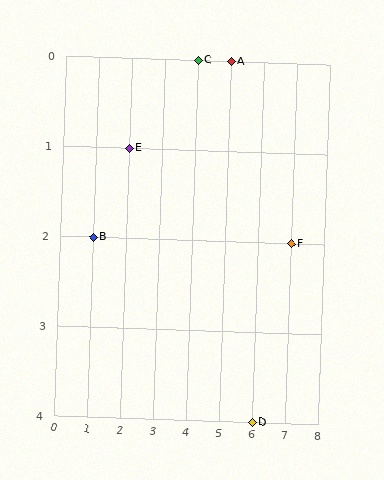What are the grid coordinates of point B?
Point B is at grid coordinates (1, 2).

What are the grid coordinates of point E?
Point E is at grid coordinates (2, 1).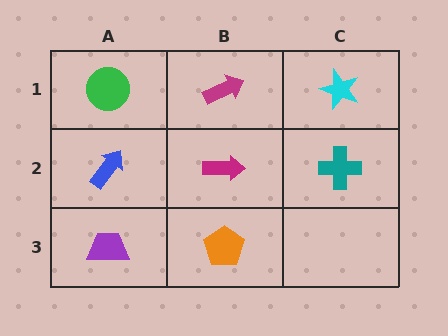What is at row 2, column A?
A blue arrow.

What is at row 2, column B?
A magenta arrow.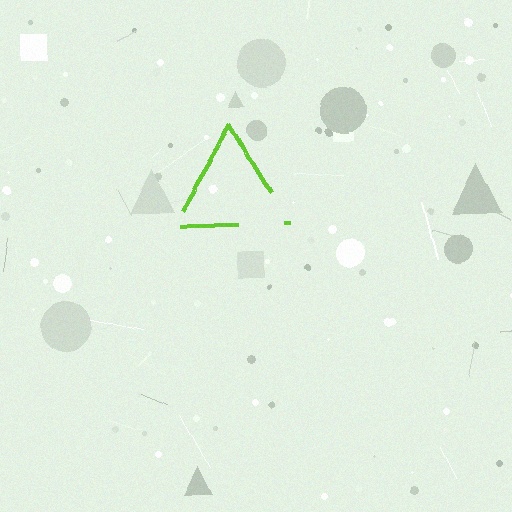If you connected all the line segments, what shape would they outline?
They would outline a triangle.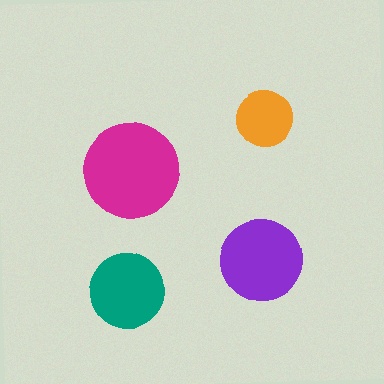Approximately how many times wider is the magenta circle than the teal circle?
About 1.5 times wider.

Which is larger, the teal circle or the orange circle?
The teal one.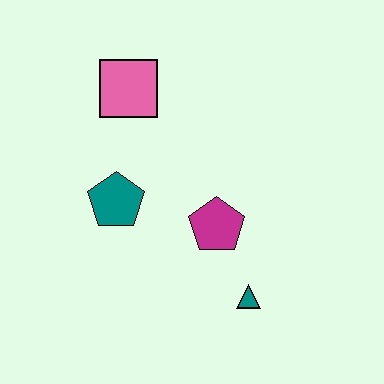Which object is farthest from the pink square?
The teal triangle is farthest from the pink square.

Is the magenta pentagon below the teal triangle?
No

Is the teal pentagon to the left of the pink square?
Yes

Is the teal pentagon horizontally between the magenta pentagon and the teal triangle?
No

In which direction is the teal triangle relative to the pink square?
The teal triangle is below the pink square.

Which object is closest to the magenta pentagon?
The teal triangle is closest to the magenta pentagon.